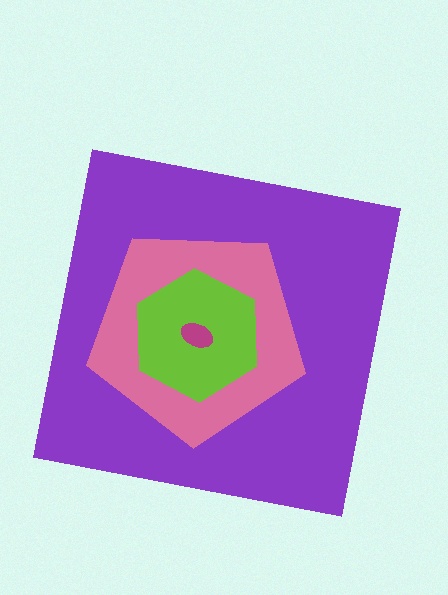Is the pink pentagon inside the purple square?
Yes.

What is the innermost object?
The magenta ellipse.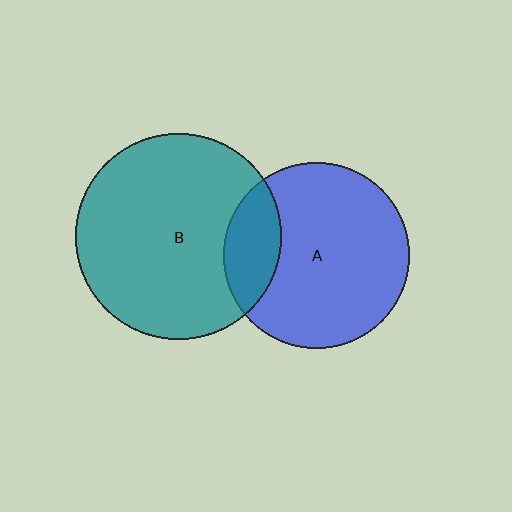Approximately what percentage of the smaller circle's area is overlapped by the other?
Approximately 20%.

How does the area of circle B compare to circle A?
Approximately 1.2 times.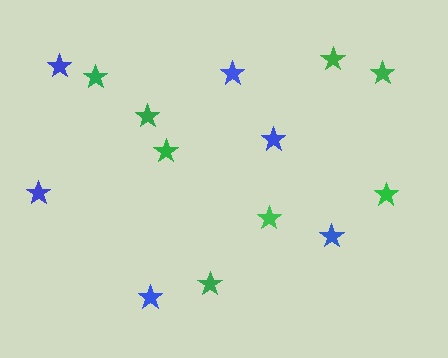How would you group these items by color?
There are 2 groups: one group of blue stars (6) and one group of green stars (8).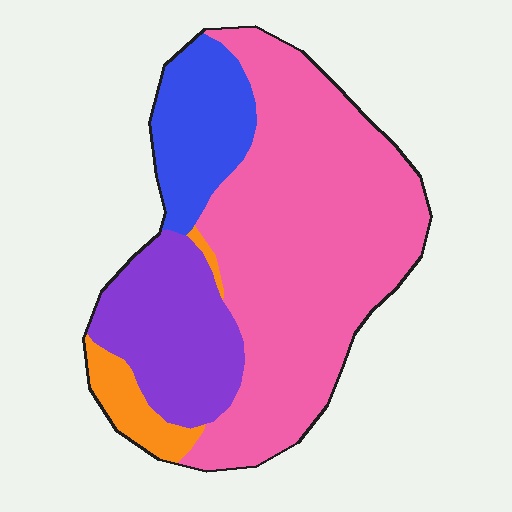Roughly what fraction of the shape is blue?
Blue covers around 15% of the shape.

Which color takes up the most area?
Pink, at roughly 60%.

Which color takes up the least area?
Orange, at roughly 5%.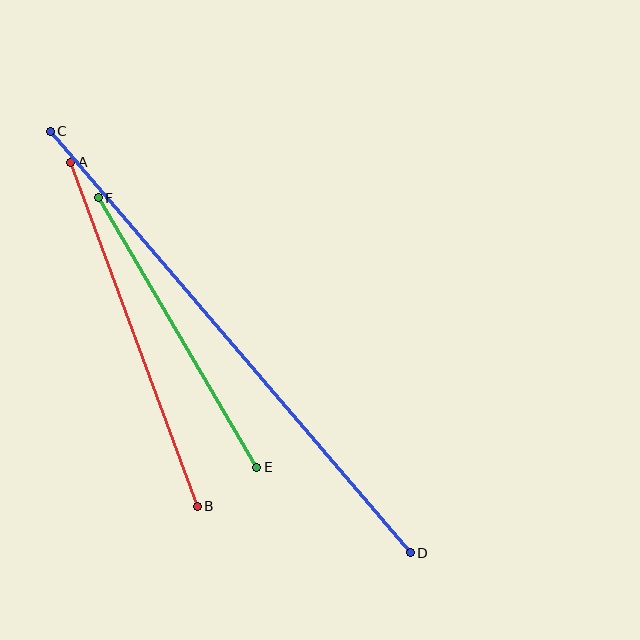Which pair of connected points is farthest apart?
Points C and D are farthest apart.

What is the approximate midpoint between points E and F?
The midpoint is at approximately (177, 333) pixels.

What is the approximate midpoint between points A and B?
The midpoint is at approximately (134, 334) pixels.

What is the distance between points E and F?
The distance is approximately 313 pixels.